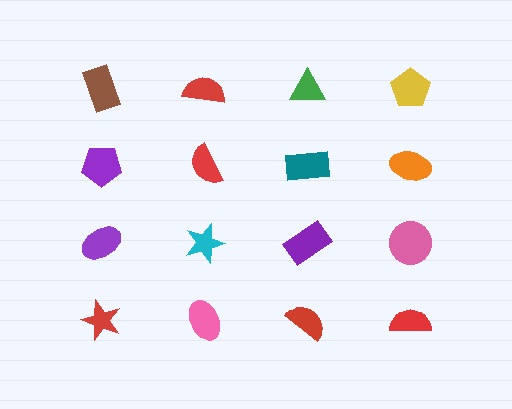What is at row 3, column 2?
A cyan star.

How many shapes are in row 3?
4 shapes.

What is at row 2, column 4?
An orange ellipse.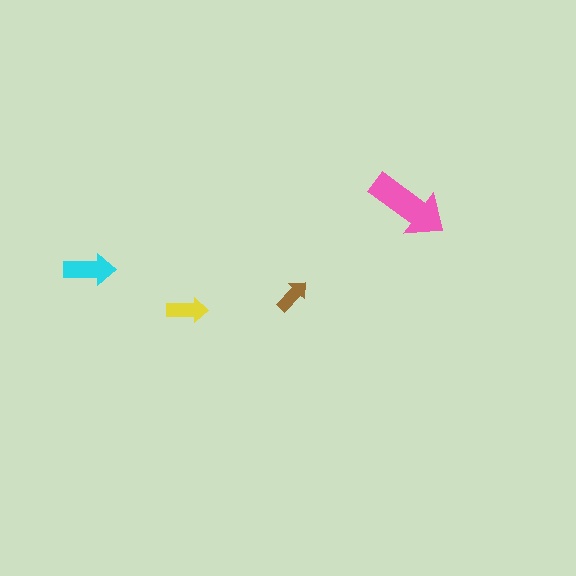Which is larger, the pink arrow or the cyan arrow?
The pink one.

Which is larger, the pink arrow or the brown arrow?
The pink one.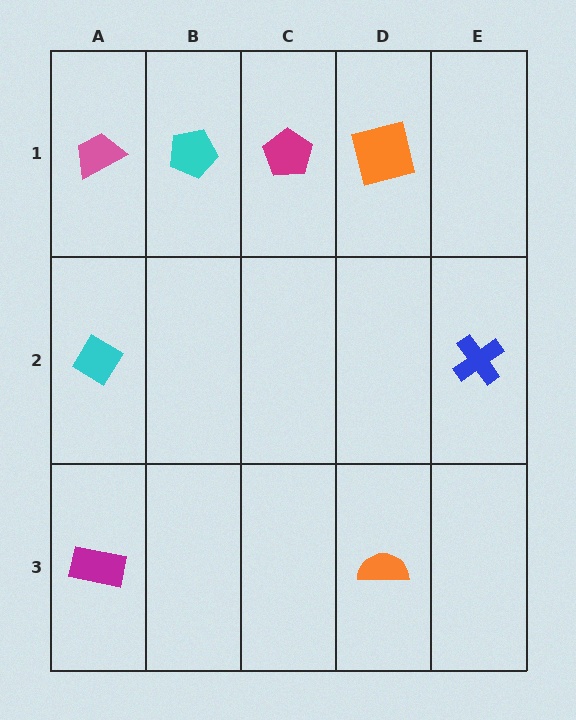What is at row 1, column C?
A magenta pentagon.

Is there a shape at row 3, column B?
No, that cell is empty.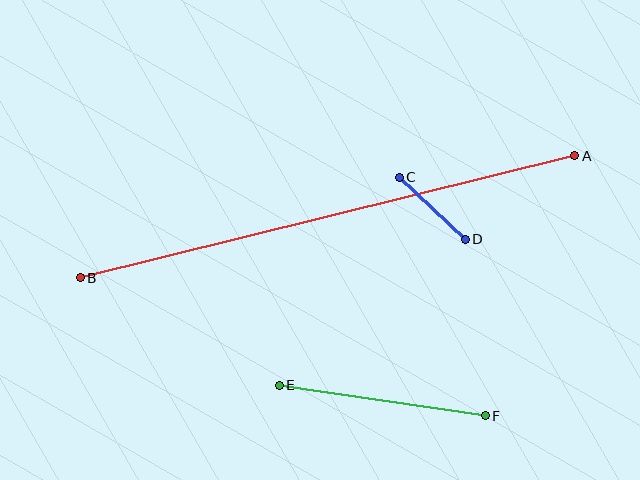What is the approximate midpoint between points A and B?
The midpoint is at approximately (328, 217) pixels.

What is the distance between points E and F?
The distance is approximately 208 pixels.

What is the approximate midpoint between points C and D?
The midpoint is at approximately (432, 208) pixels.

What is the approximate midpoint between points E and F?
The midpoint is at approximately (382, 401) pixels.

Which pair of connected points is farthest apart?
Points A and B are farthest apart.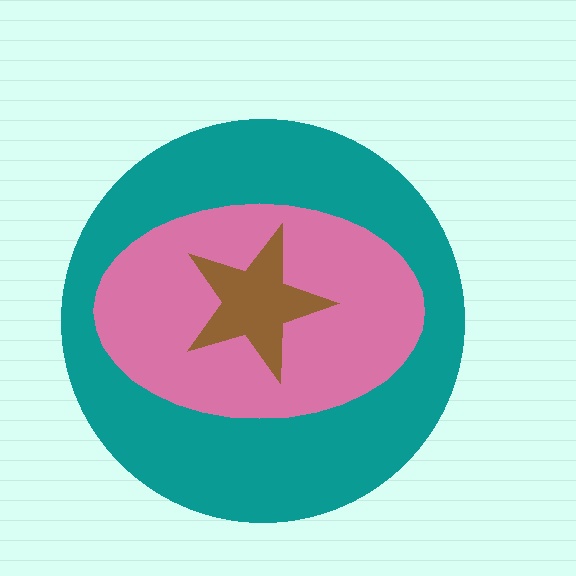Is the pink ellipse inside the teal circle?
Yes.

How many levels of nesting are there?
3.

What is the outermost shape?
The teal circle.